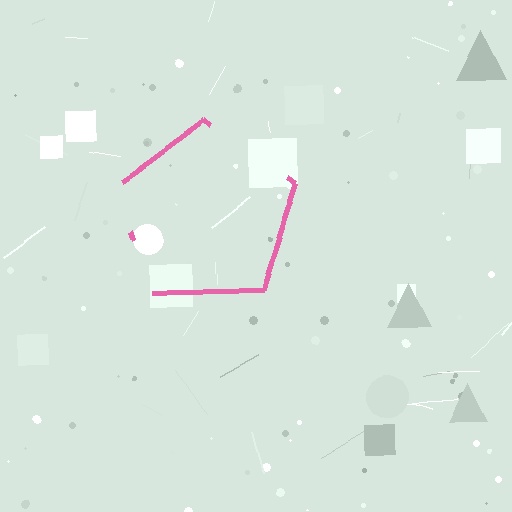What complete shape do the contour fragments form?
The contour fragments form a pentagon.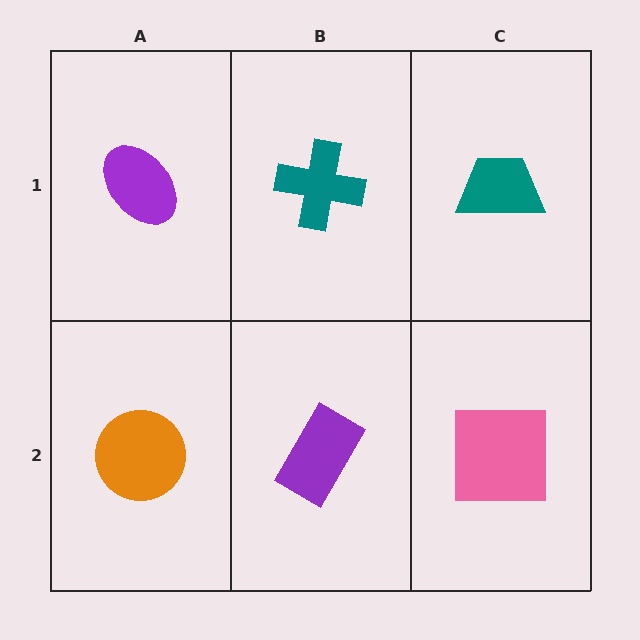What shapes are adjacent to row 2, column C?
A teal trapezoid (row 1, column C), a purple rectangle (row 2, column B).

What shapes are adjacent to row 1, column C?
A pink square (row 2, column C), a teal cross (row 1, column B).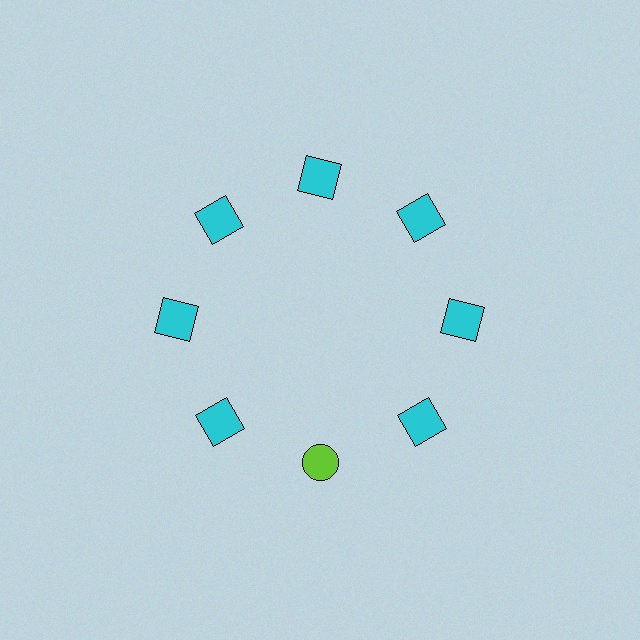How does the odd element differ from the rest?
It differs in both color (lime instead of cyan) and shape (circle instead of square).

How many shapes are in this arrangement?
There are 8 shapes arranged in a ring pattern.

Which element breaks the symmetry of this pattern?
The lime circle at roughly the 6 o'clock position breaks the symmetry. All other shapes are cyan squares.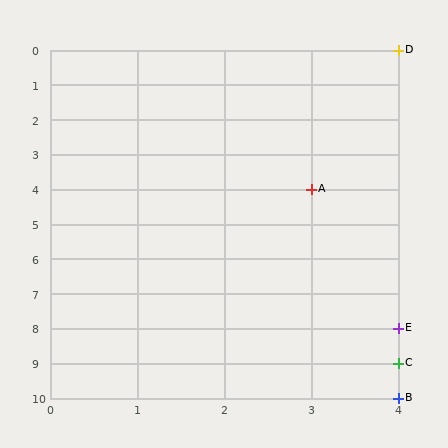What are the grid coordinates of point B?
Point B is at grid coordinates (4, 10).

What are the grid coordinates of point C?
Point C is at grid coordinates (4, 9).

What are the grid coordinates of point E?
Point E is at grid coordinates (4, 8).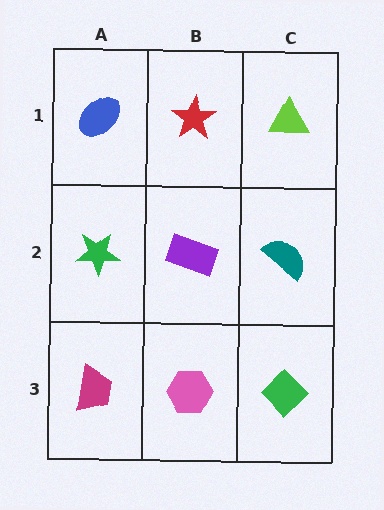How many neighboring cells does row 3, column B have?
3.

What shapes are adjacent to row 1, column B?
A purple rectangle (row 2, column B), a blue ellipse (row 1, column A), a lime triangle (row 1, column C).